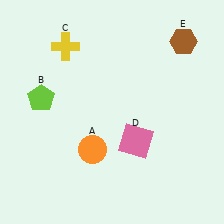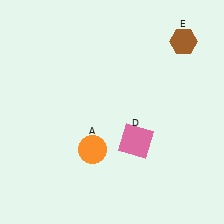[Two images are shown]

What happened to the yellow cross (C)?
The yellow cross (C) was removed in Image 2. It was in the top-left area of Image 1.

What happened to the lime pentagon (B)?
The lime pentagon (B) was removed in Image 2. It was in the top-left area of Image 1.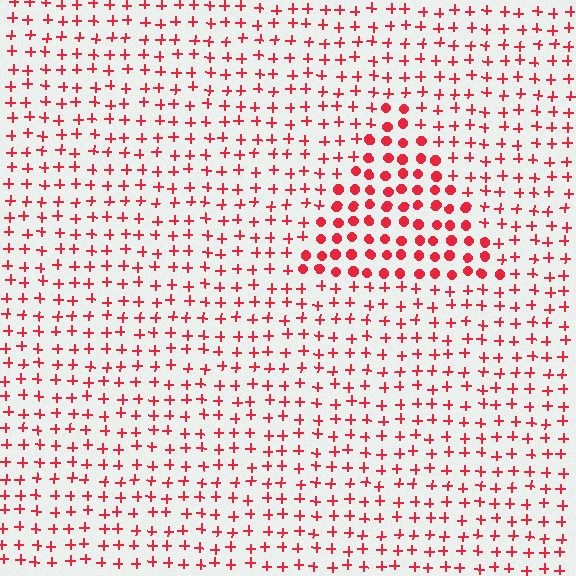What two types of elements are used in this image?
The image uses circles inside the triangle region and plus signs outside it.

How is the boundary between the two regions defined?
The boundary is defined by a change in element shape: circles inside vs. plus signs outside. All elements share the same color and spacing.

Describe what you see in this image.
The image is filled with small red elements arranged in a uniform grid. A triangle-shaped region contains circles, while the surrounding area contains plus signs. The boundary is defined purely by the change in element shape.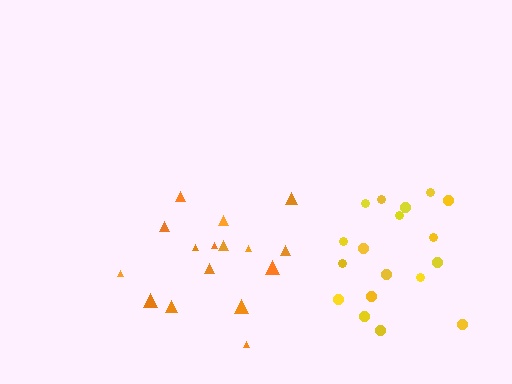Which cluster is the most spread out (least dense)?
Orange.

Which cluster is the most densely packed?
Yellow.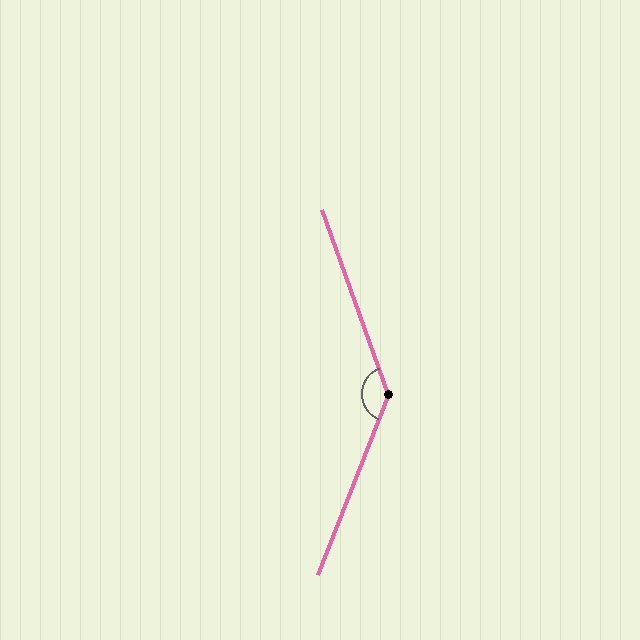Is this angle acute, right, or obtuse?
It is obtuse.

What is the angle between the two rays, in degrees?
Approximately 139 degrees.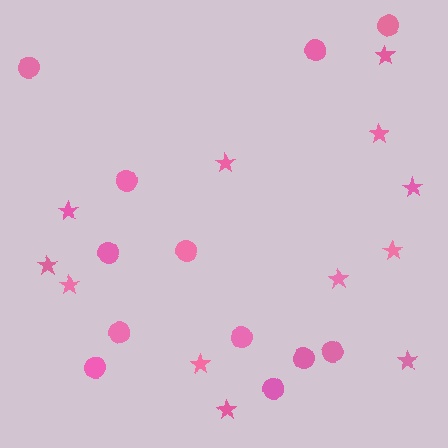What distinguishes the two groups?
There are 2 groups: one group of stars (12) and one group of circles (12).